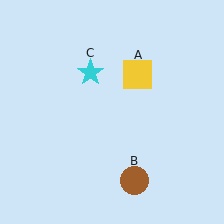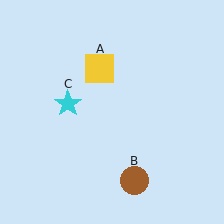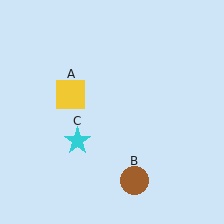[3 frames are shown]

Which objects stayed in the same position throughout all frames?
Brown circle (object B) remained stationary.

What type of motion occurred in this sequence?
The yellow square (object A), cyan star (object C) rotated counterclockwise around the center of the scene.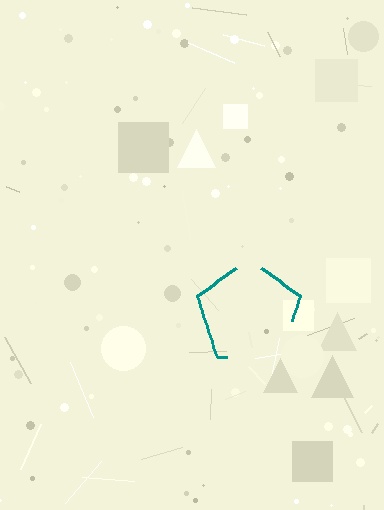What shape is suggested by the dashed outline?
The dashed outline suggests a pentagon.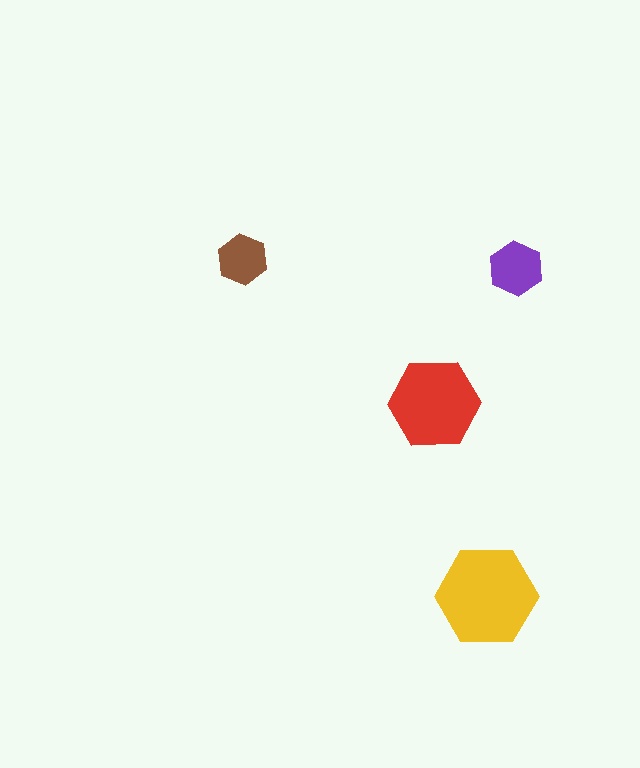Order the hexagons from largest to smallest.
the yellow one, the red one, the purple one, the brown one.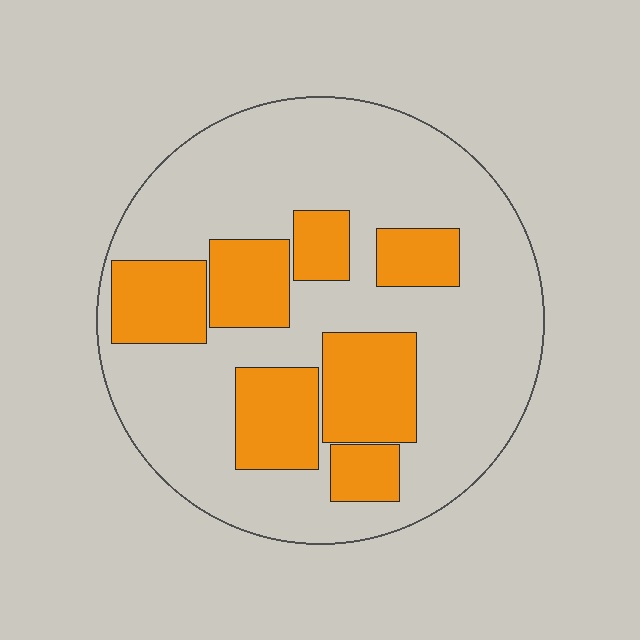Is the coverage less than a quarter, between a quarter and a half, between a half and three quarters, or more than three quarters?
Between a quarter and a half.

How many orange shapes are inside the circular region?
7.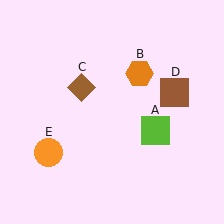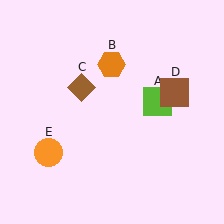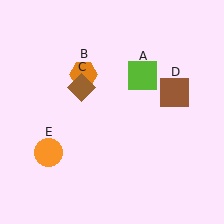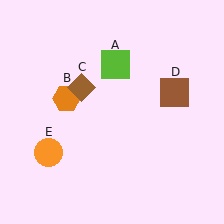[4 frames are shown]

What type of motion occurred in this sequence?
The lime square (object A), orange hexagon (object B) rotated counterclockwise around the center of the scene.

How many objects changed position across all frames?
2 objects changed position: lime square (object A), orange hexagon (object B).